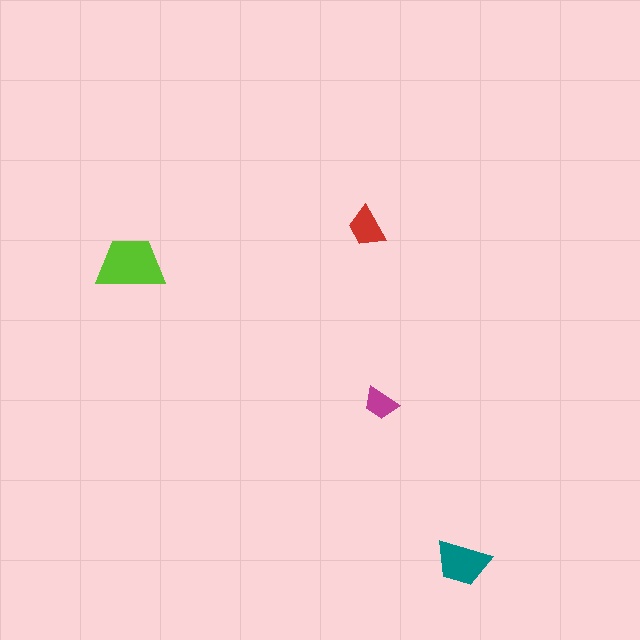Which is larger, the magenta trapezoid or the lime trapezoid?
The lime one.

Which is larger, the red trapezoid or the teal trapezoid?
The teal one.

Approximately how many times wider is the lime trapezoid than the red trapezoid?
About 1.5 times wider.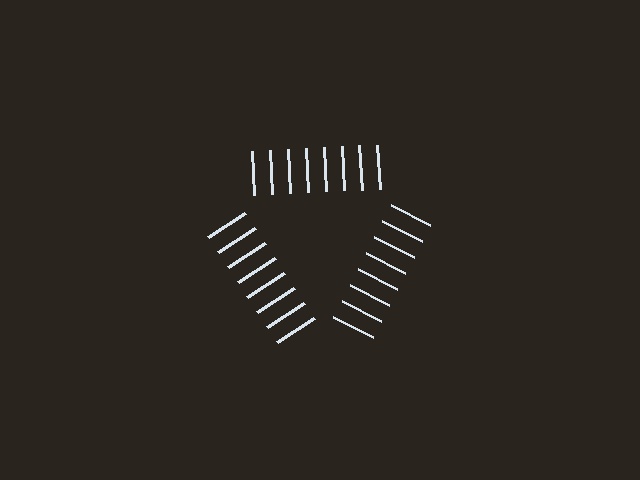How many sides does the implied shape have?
3 sides — the line-ends trace a triangle.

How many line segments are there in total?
24 — 8 along each of the 3 edges.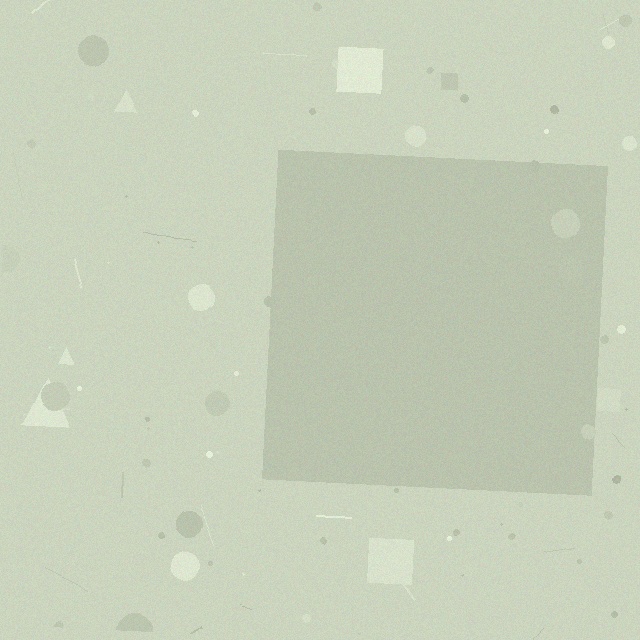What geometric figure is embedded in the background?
A square is embedded in the background.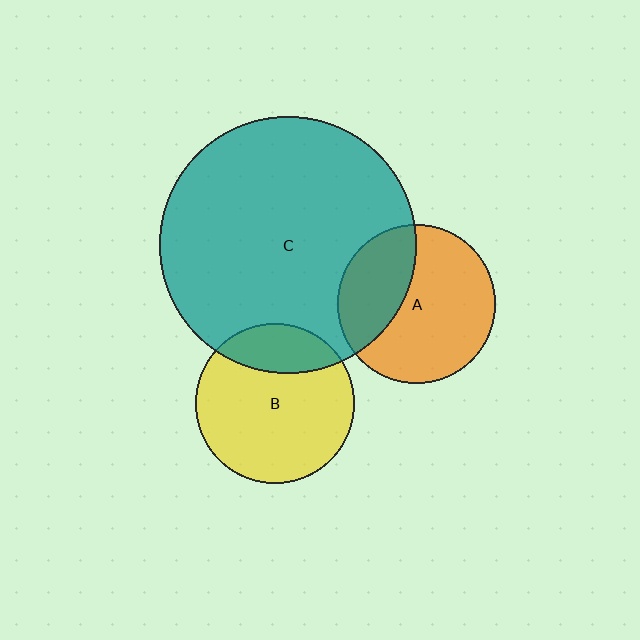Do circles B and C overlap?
Yes.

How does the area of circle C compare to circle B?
Approximately 2.6 times.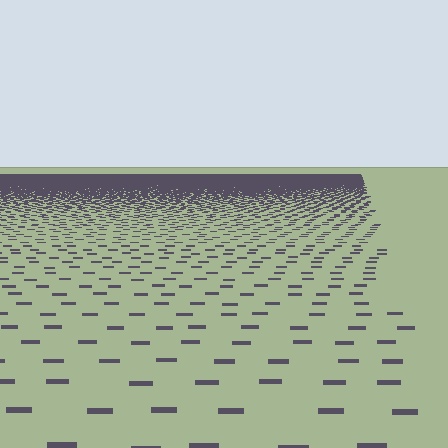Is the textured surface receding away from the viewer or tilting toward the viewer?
The surface is receding away from the viewer. Texture elements get smaller and denser toward the top.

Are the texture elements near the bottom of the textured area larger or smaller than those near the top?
Larger. Near the bottom, elements are closer to the viewer and appear at a bigger on-screen size.